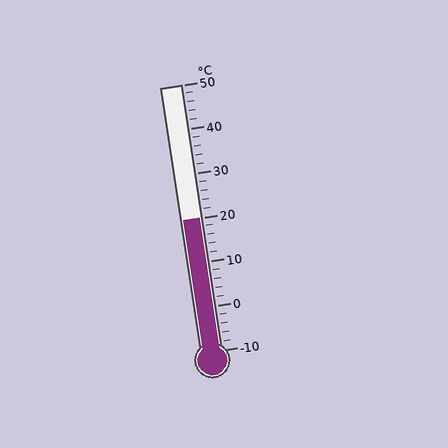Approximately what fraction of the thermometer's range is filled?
The thermometer is filled to approximately 50% of its range.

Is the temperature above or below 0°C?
The temperature is above 0°C.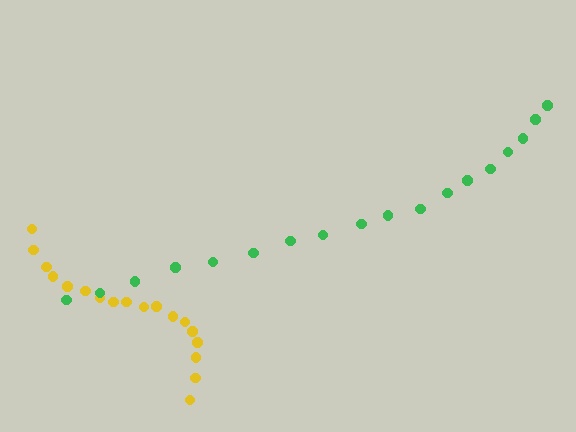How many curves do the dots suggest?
There are 2 distinct paths.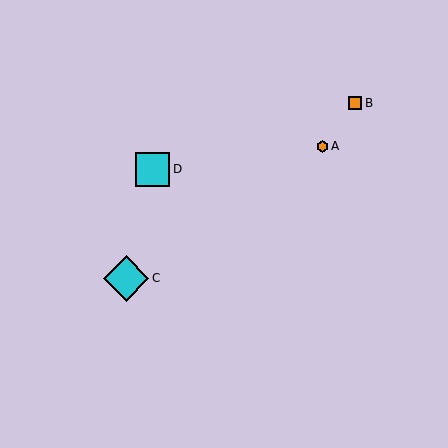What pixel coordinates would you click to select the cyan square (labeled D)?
Click at (153, 169) to select the cyan square D.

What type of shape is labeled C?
Shape C is a cyan diamond.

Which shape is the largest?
The cyan diamond (labeled C) is the largest.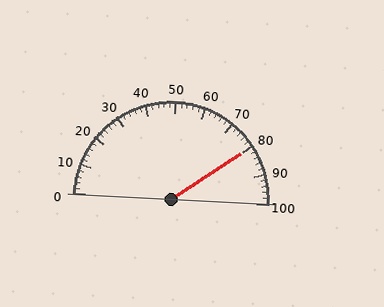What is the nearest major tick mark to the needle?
The nearest major tick mark is 80.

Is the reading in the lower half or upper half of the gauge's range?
The reading is in the upper half of the range (0 to 100).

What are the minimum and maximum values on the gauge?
The gauge ranges from 0 to 100.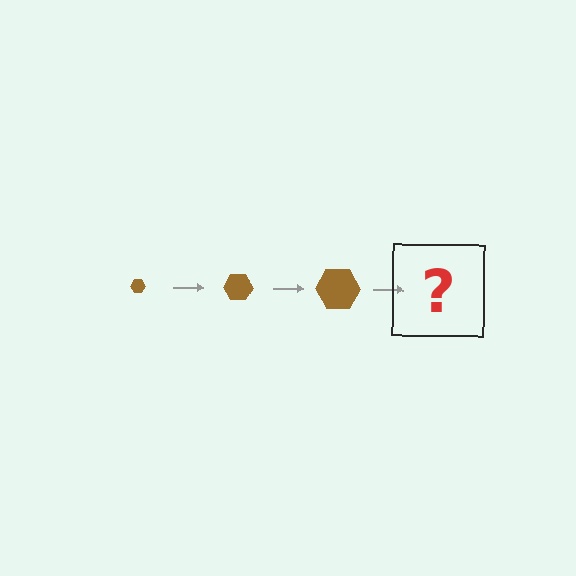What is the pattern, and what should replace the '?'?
The pattern is that the hexagon gets progressively larger each step. The '?' should be a brown hexagon, larger than the previous one.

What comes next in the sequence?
The next element should be a brown hexagon, larger than the previous one.